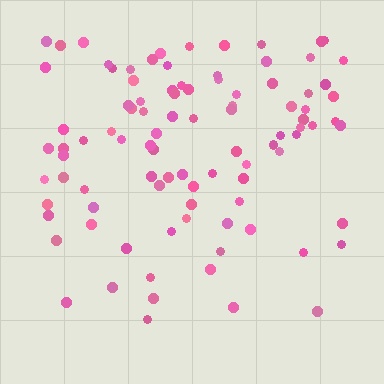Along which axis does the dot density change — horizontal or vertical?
Vertical.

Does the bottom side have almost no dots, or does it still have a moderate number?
Still a moderate number, just noticeably fewer than the top.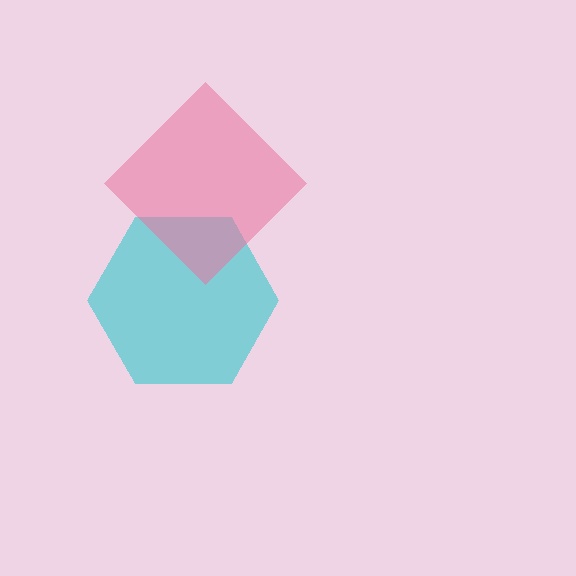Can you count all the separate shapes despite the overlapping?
Yes, there are 2 separate shapes.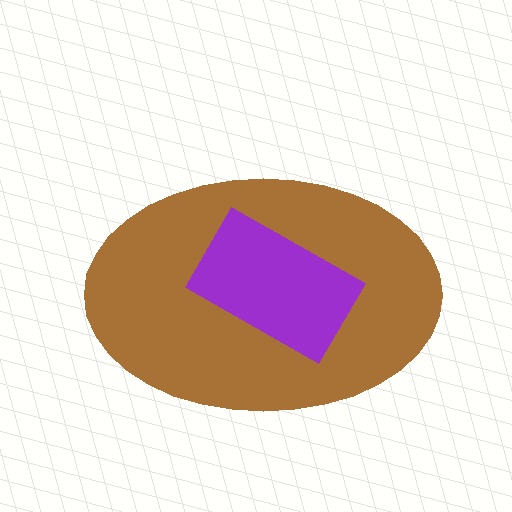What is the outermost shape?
The brown ellipse.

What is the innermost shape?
The purple rectangle.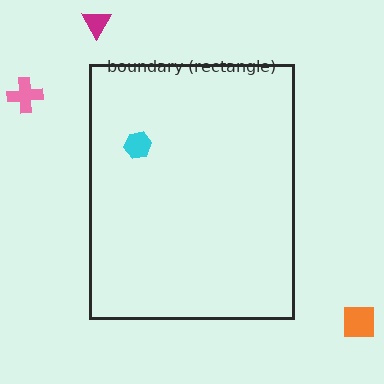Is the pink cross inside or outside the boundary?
Outside.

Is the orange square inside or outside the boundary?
Outside.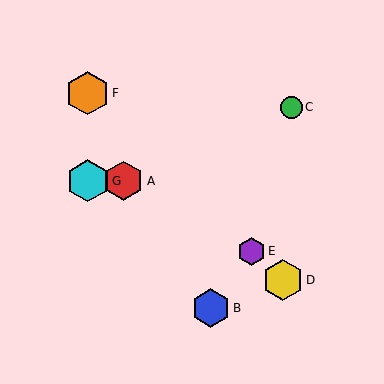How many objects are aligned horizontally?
2 objects (A, G) are aligned horizontally.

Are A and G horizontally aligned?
Yes, both are at y≈181.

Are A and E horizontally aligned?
No, A is at y≈181 and E is at y≈252.